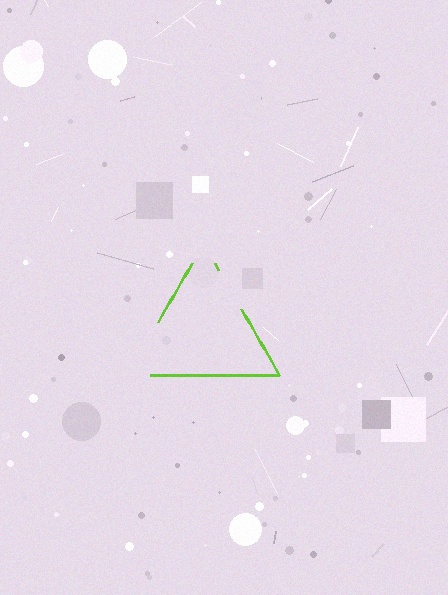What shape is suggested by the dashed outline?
The dashed outline suggests a triangle.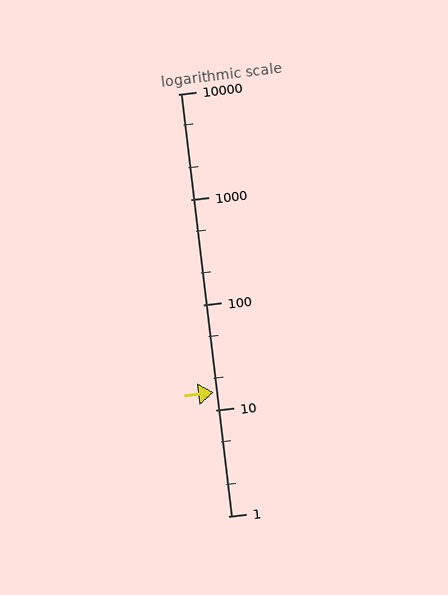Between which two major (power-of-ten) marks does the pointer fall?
The pointer is between 10 and 100.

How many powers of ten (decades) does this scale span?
The scale spans 4 decades, from 1 to 10000.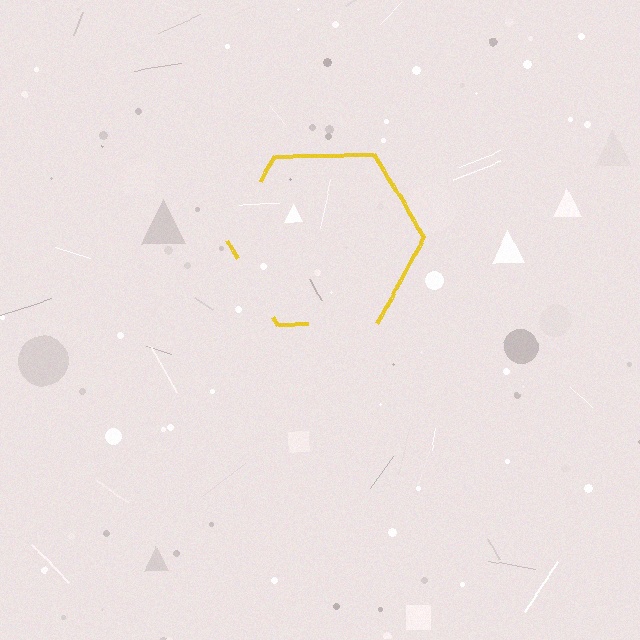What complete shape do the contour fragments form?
The contour fragments form a hexagon.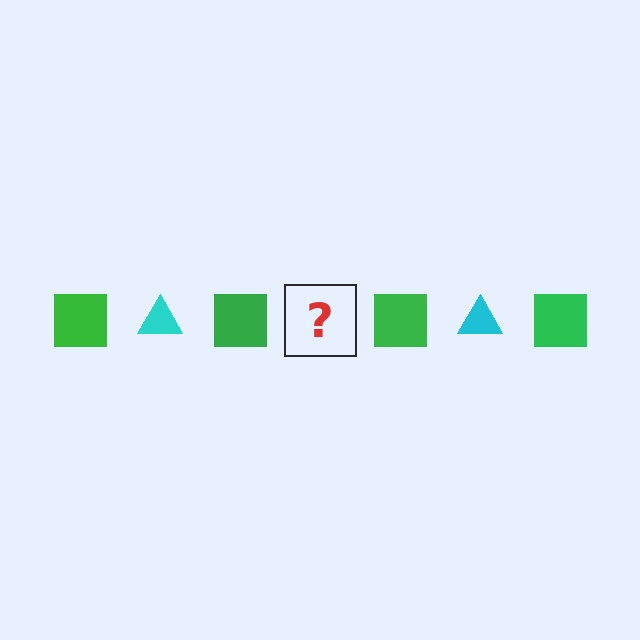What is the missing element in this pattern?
The missing element is a cyan triangle.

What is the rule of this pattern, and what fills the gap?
The rule is that the pattern alternates between green square and cyan triangle. The gap should be filled with a cyan triangle.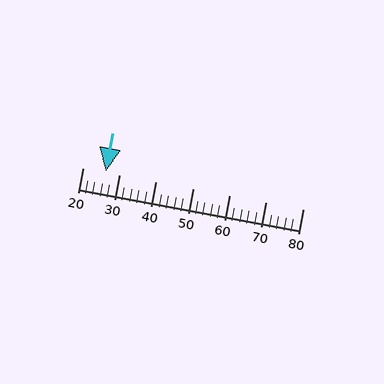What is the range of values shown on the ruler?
The ruler shows values from 20 to 80.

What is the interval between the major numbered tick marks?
The major tick marks are spaced 10 units apart.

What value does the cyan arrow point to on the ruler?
The cyan arrow points to approximately 26.